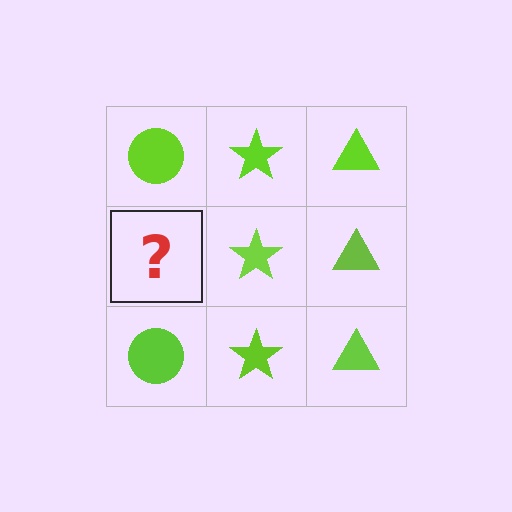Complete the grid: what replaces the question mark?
The question mark should be replaced with a lime circle.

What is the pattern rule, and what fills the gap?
The rule is that each column has a consistent shape. The gap should be filled with a lime circle.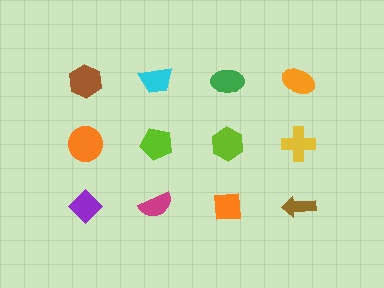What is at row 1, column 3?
A green ellipse.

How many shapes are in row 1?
4 shapes.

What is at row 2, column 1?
An orange circle.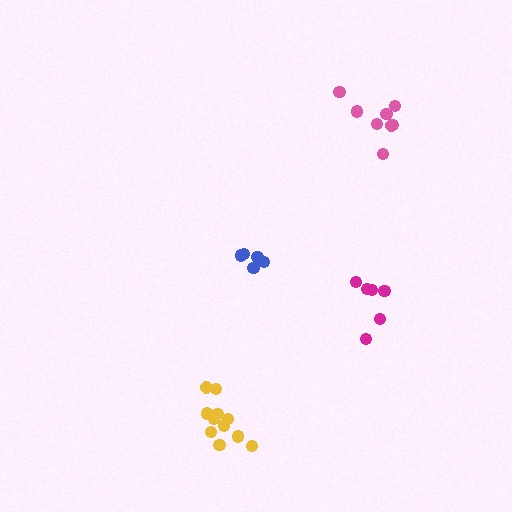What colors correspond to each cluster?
The clusters are colored: pink, blue, magenta, yellow.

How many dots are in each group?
Group 1: 8 dots, Group 2: 5 dots, Group 3: 6 dots, Group 4: 11 dots (30 total).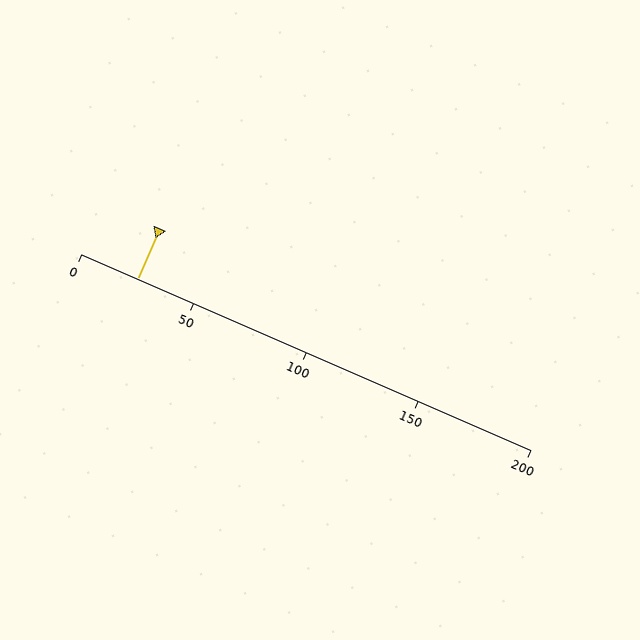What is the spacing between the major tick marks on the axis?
The major ticks are spaced 50 apart.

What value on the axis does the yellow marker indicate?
The marker indicates approximately 25.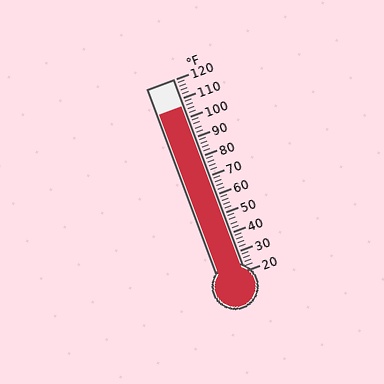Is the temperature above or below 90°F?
The temperature is above 90°F.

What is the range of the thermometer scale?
The thermometer scale ranges from 20°F to 120°F.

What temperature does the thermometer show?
The thermometer shows approximately 106°F.